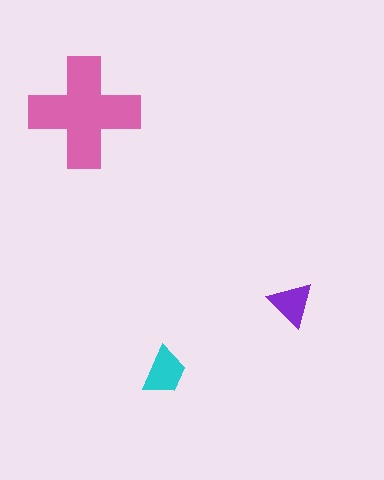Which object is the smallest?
The purple triangle.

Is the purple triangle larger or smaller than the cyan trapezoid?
Smaller.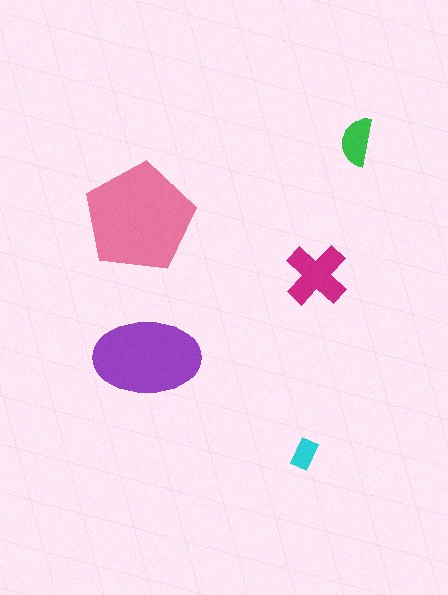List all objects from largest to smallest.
The pink pentagon, the purple ellipse, the magenta cross, the green semicircle, the cyan rectangle.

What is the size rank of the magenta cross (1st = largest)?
3rd.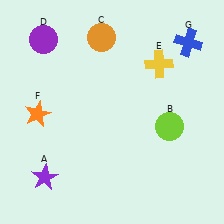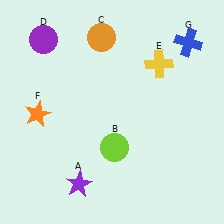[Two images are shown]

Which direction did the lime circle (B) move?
The lime circle (B) moved left.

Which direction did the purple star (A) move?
The purple star (A) moved right.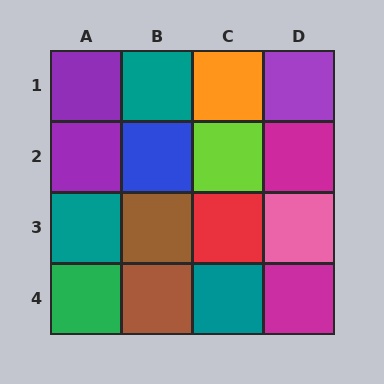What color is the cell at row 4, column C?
Teal.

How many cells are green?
1 cell is green.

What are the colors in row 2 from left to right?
Purple, blue, lime, magenta.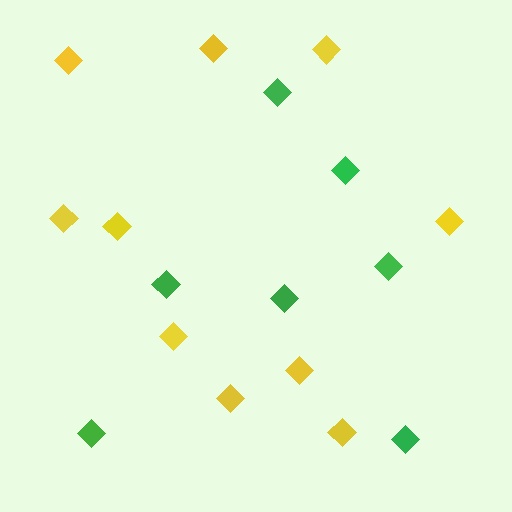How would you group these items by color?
There are 2 groups: one group of yellow diamonds (10) and one group of green diamonds (7).